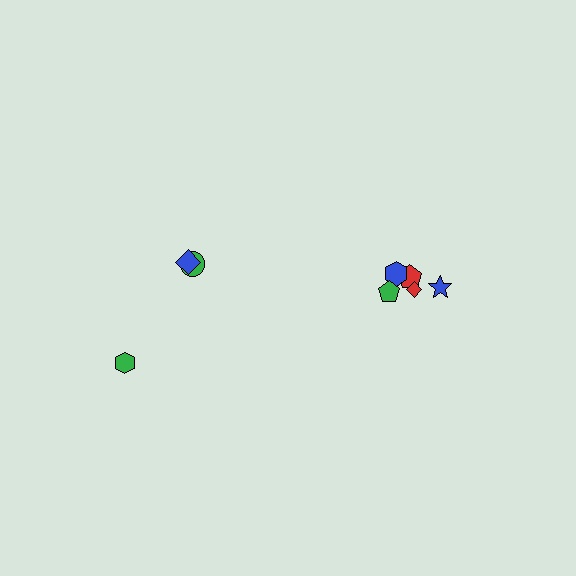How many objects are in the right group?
There are 5 objects.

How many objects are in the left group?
There are 3 objects.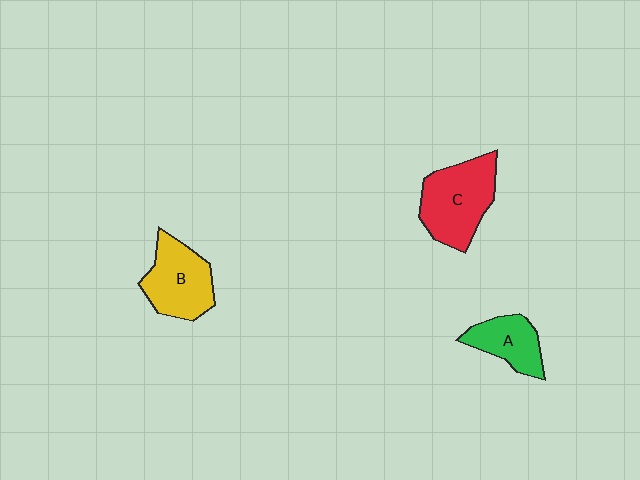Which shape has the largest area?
Shape C (red).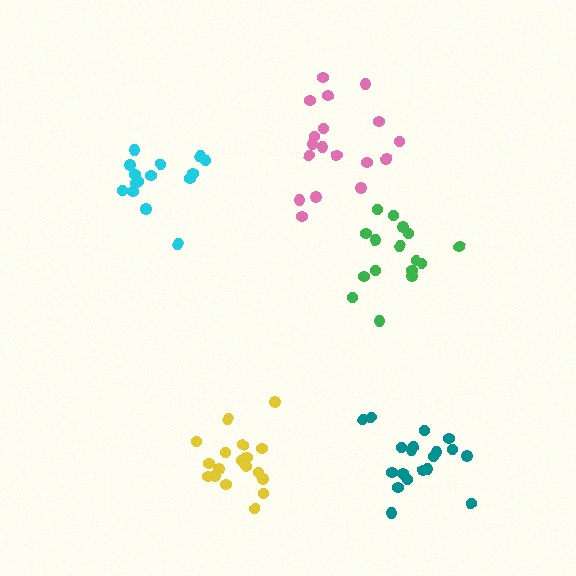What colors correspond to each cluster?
The clusters are colored: green, yellow, pink, cyan, teal.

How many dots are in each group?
Group 1: 16 dots, Group 2: 18 dots, Group 3: 18 dots, Group 4: 15 dots, Group 5: 20 dots (87 total).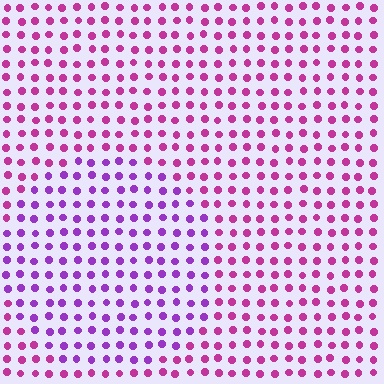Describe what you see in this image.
The image is filled with small magenta elements in a uniform arrangement. A circle-shaped region is visible where the elements are tinted to a slightly different hue, forming a subtle color boundary.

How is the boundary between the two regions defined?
The boundary is defined purely by a slight shift in hue (about 34 degrees). Spacing, size, and orientation are identical on both sides.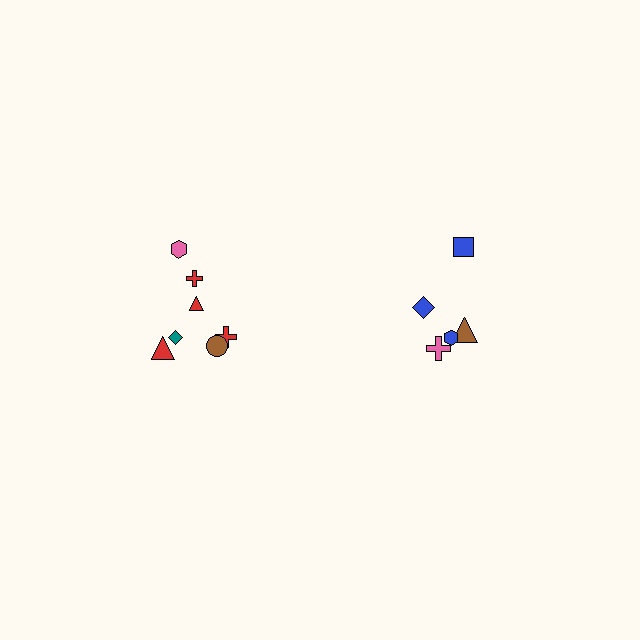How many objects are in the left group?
There are 7 objects.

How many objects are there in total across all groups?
There are 12 objects.